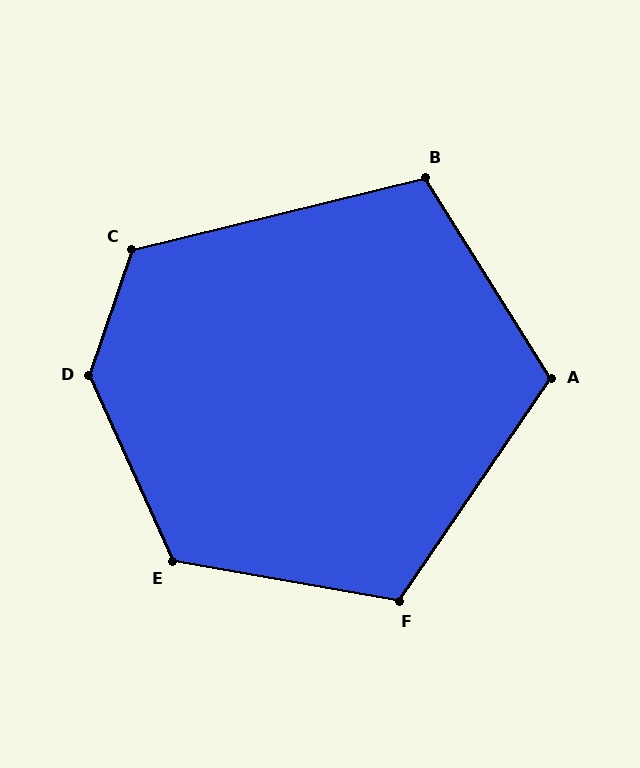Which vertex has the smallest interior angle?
B, at approximately 108 degrees.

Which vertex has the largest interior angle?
D, at approximately 137 degrees.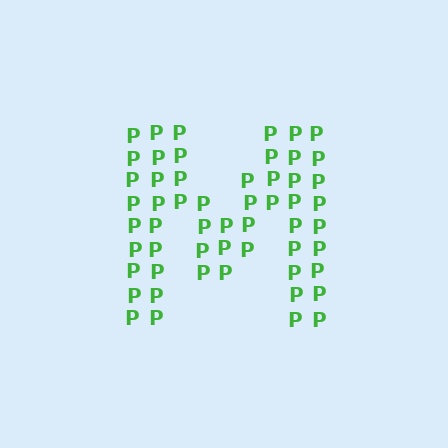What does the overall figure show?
The overall figure shows the letter M.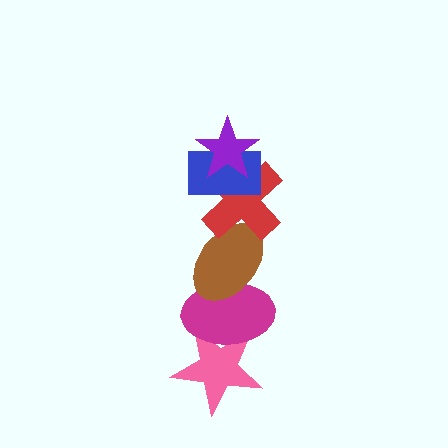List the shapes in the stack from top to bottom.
From top to bottom: the purple star, the blue rectangle, the red cross, the brown ellipse, the magenta ellipse, the pink star.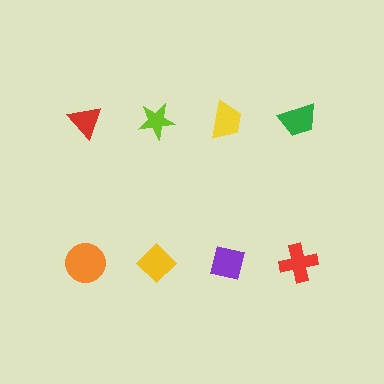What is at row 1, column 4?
A green trapezoid.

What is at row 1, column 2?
A lime star.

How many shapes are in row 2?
4 shapes.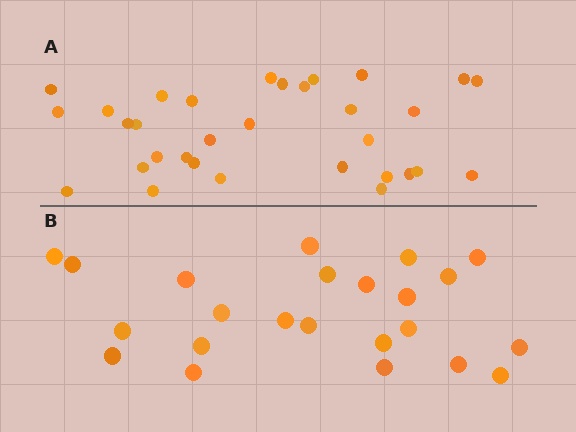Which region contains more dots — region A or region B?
Region A (the top region) has more dots.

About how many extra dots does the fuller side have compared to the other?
Region A has roughly 8 or so more dots than region B.